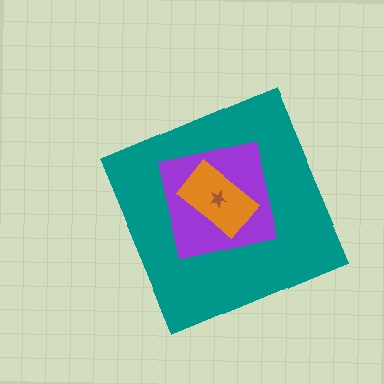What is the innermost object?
The brown star.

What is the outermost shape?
The teal diamond.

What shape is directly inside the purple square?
The orange rectangle.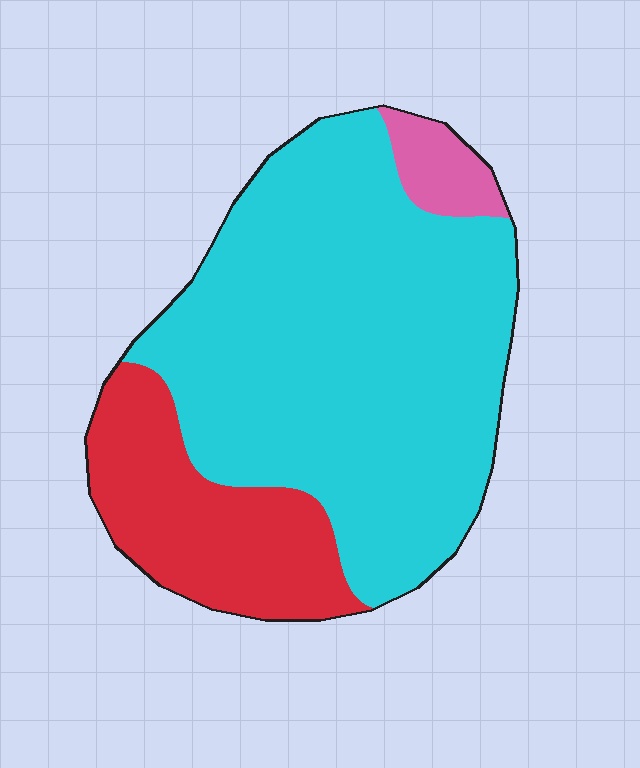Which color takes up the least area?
Pink, at roughly 5%.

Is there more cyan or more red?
Cyan.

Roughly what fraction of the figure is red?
Red takes up less than a quarter of the figure.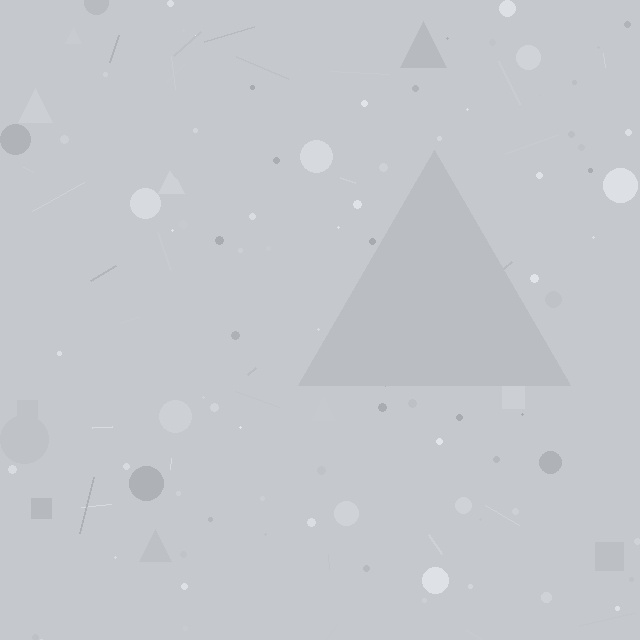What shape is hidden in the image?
A triangle is hidden in the image.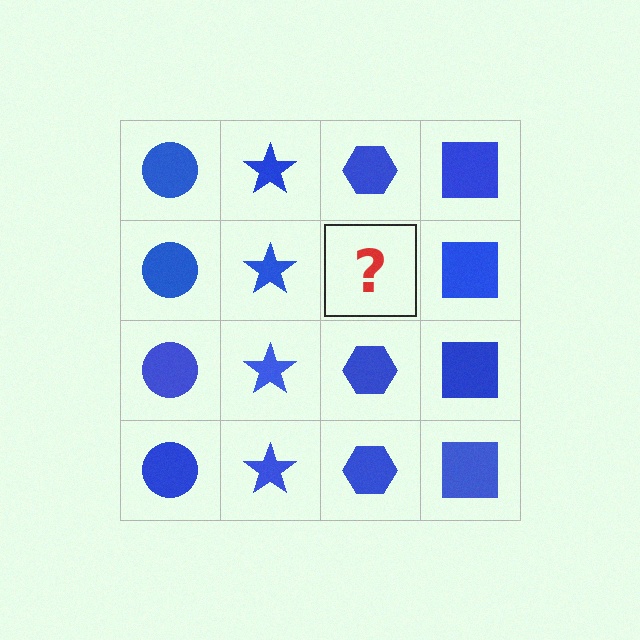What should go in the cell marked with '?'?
The missing cell should contain a blue hexagon.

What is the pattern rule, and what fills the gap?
The rule is that each column has a consistent shape. The gap should be filled with a blue hexagon.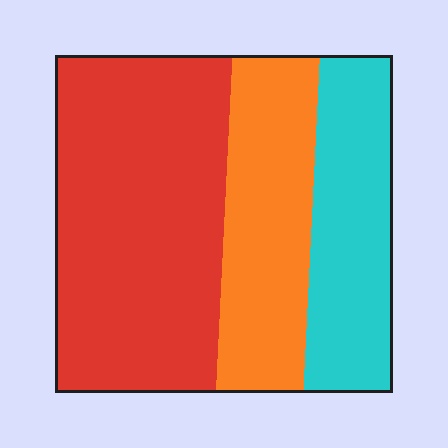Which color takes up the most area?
Red, at roughly 50%.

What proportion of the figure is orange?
Orange covers about 25% of the figure.